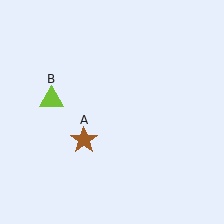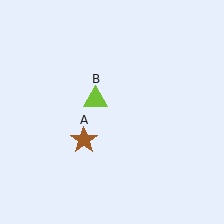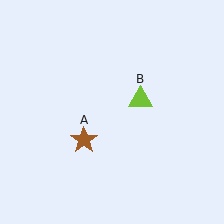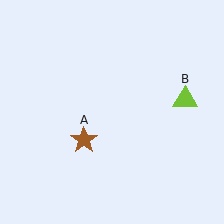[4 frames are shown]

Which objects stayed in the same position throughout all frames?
Brown star (object A) remained stationary.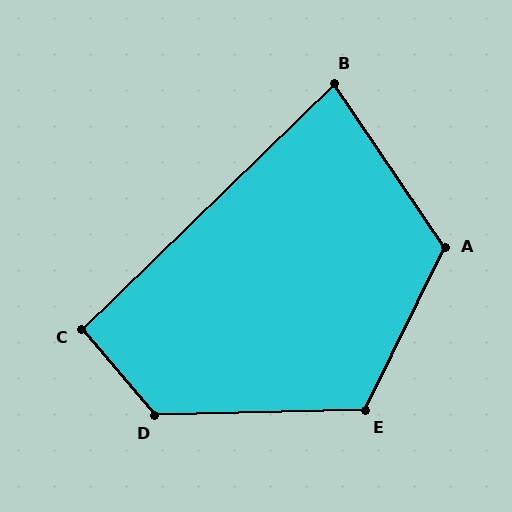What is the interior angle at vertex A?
Approximately 120 degrees (obtuse).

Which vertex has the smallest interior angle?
B, at approximately 80 degrees.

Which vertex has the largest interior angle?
D, at approximately 129 degrees.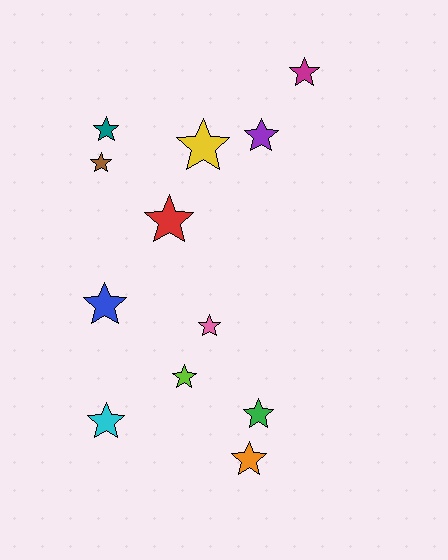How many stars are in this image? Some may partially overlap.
There are 12 stars.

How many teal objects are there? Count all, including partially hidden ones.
There is 1 teal object.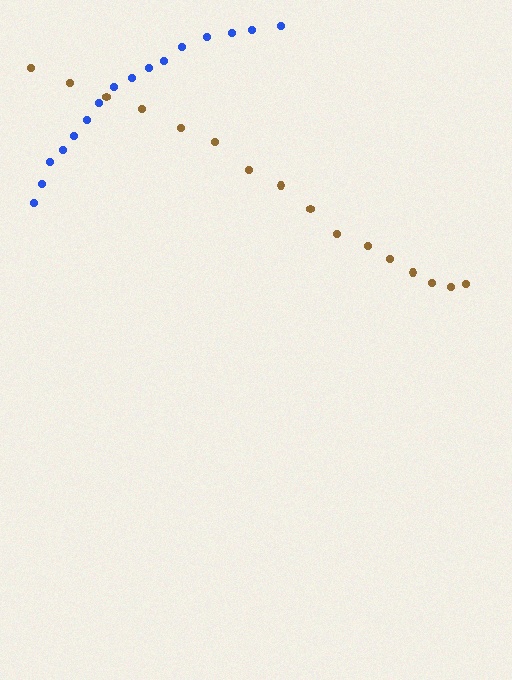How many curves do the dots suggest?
There are 2 distinct paths.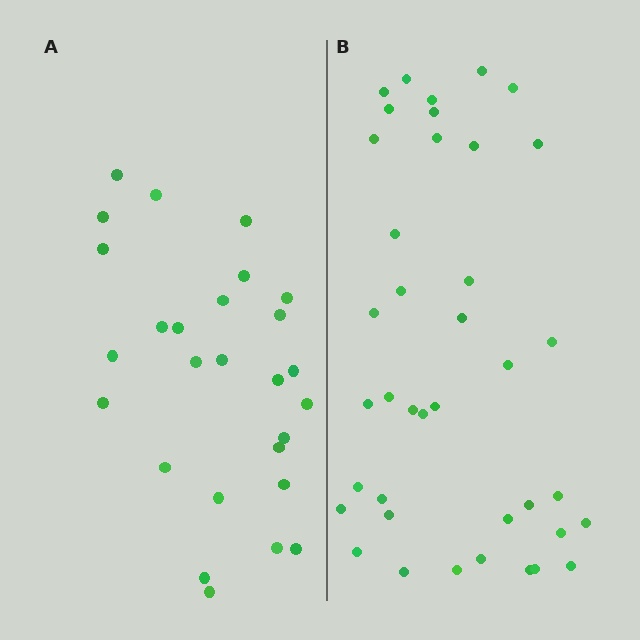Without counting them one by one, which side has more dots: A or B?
Region B (the right region) has more dots.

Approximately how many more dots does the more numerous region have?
Region B has roughly 12 or so more dots than region A.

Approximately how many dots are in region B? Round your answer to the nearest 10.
About 40 dots. (The exact count is 39, which rounds to 40.)